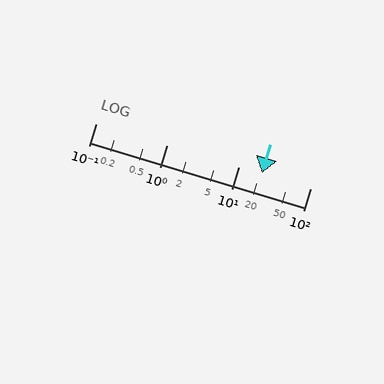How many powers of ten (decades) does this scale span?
The scale spans 3 decades, from 0.1 to 100.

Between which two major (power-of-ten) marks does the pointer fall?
The pointer is between 10 and 100.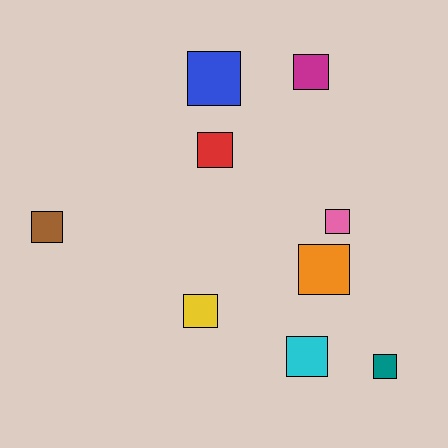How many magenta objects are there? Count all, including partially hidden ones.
There is 1 magenta object.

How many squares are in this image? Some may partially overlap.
There are 9 squares.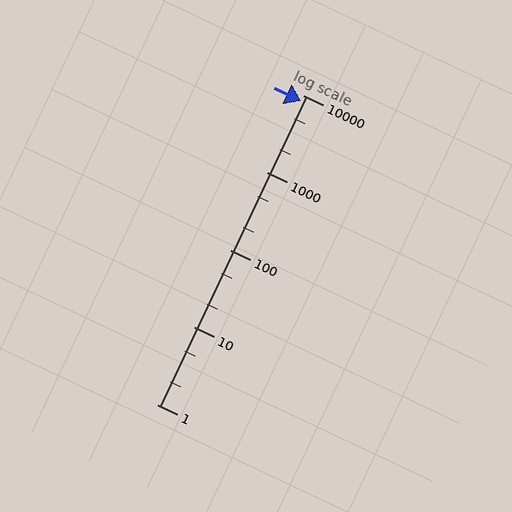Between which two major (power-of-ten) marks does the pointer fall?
The pointer is between 1000 and 10000.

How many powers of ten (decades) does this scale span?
The scale spans 4 decades, from 1 to 10000.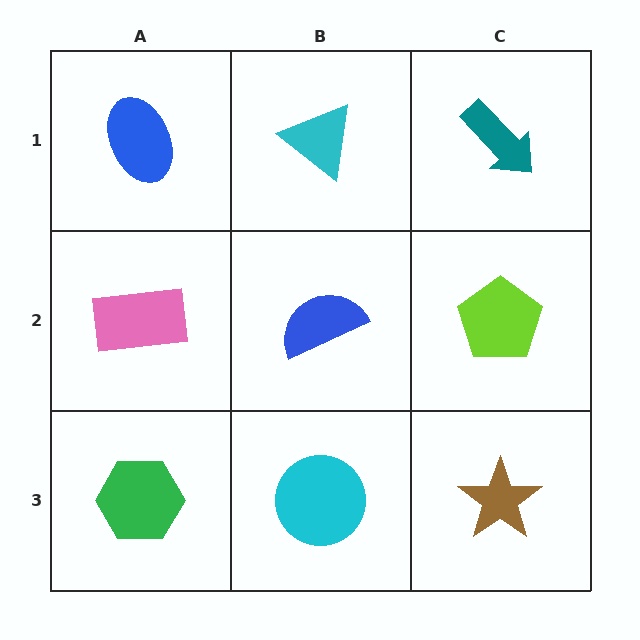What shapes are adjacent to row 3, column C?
A lime pentagon (row 2, column C), a cyan circle (row 3, column B).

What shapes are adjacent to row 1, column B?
A blue semicircle (row 2, column B), a blue ellipse (row 1, column A), a teal arrow (row 1, column C).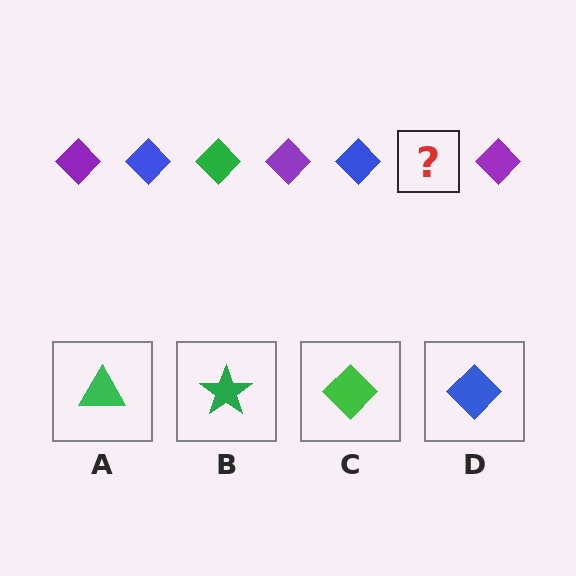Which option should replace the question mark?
Option C.